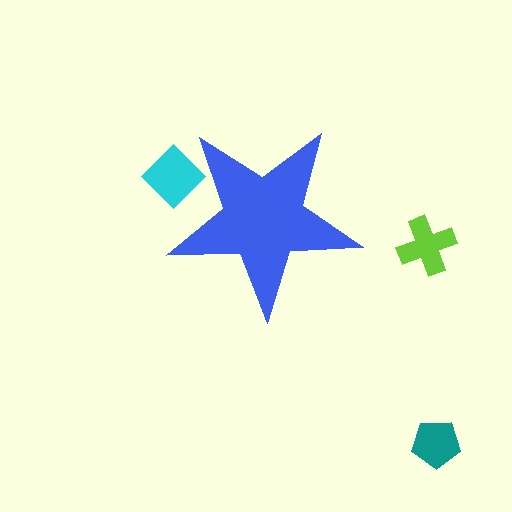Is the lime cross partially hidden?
No, the lime cross is fully visible.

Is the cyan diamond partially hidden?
Yes, the cyan diamond is partially hidden behind the blue star.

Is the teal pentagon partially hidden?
No, the teal pentagon is fully visible.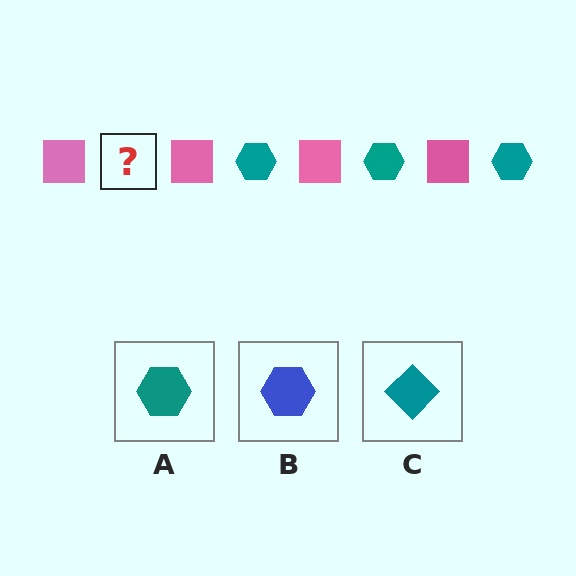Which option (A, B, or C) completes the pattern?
A.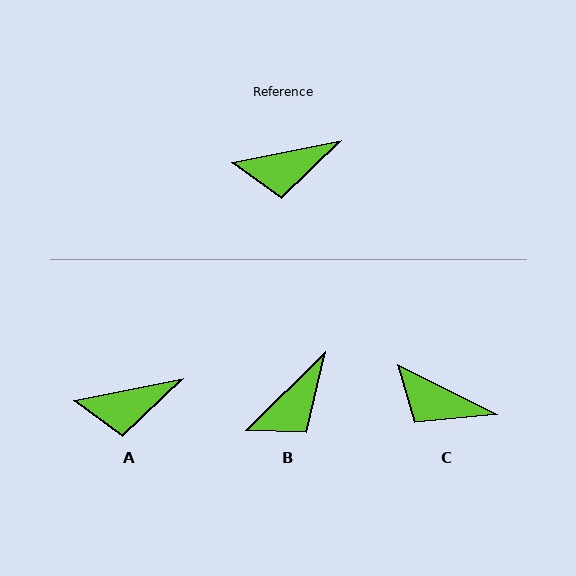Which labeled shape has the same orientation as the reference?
A.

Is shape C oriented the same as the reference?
No, it is off by about 38 degrees.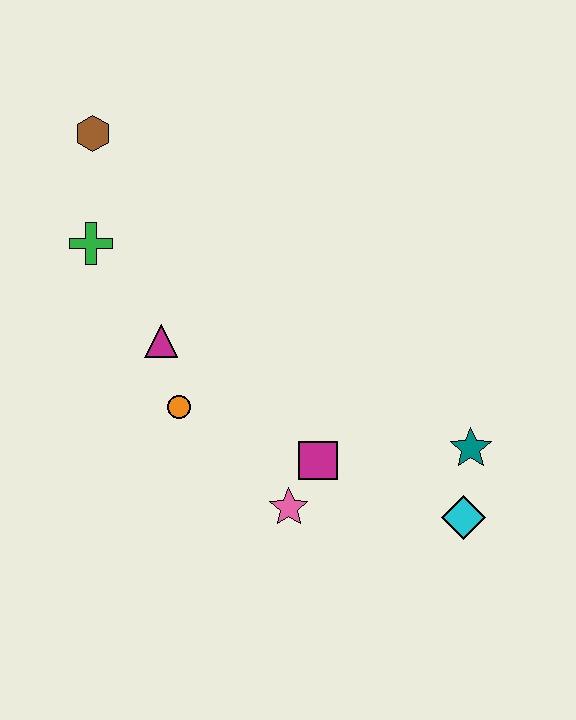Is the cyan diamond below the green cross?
Yes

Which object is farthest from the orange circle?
The cyan diamond is farthest from the orange circle.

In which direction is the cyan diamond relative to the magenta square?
The cyan diamond is to the right of the magenta square.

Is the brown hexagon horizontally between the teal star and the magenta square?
No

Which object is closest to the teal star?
The cyan diamond is closest to the teal star.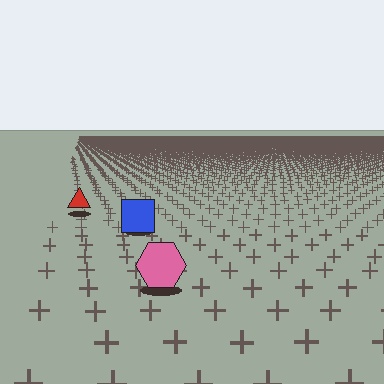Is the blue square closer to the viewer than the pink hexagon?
No. The pink hexagon is closer — you can tell from the texture gradient: the ground texture is coarser near it.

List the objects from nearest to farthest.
From nearest to farthest: the pink hexagon, the blue square, the red triangle.